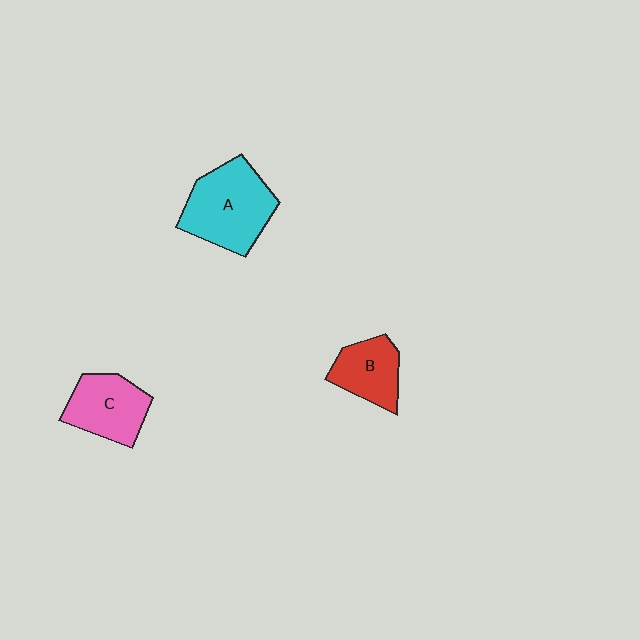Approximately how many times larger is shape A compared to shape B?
Approximately 1.7 times.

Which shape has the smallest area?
Shape B (red).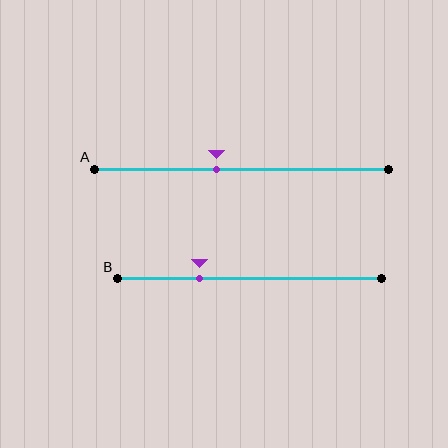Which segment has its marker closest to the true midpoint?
Segment A has its marker closest to the true midpoint.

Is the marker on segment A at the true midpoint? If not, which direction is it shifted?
No, the marker on segment A is shifted to the left by about 8% of the segment length.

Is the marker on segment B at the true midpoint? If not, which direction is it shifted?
No, the marker on segment B is shifted to the left by about 19% of the segment length.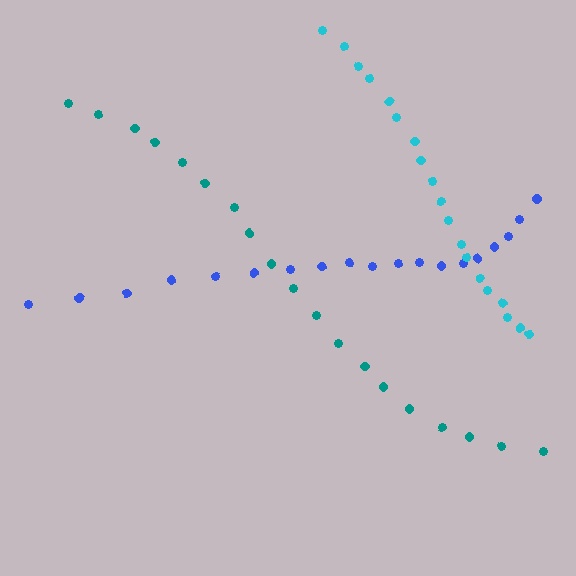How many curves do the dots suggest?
There are 3 distinct paths.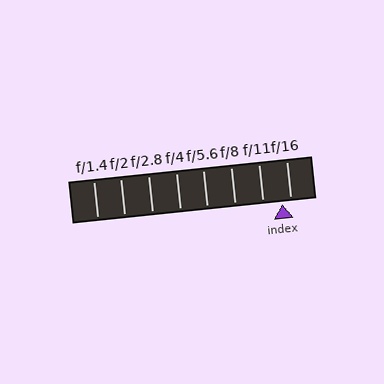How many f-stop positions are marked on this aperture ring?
There are 8 f-stop positions marked.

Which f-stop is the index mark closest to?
The index mark is closest to f/16.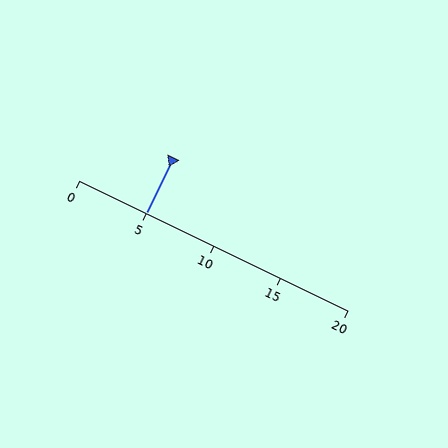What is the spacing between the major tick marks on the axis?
The major ticks are spaced 5 apart.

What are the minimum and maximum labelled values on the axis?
The axis runs from 0 to 20.